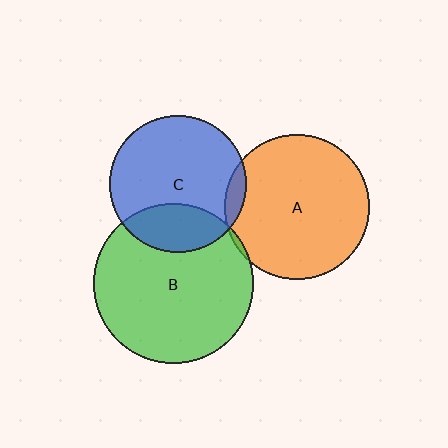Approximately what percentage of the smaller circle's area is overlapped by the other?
Approximately 5%.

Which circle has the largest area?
Circle B (green).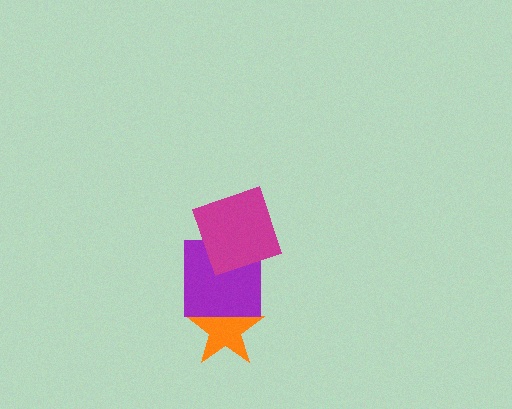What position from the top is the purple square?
The purple square is 2nd from the top.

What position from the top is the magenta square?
The magenta square is 1st from the top.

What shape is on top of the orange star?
The purple square is on top of the orange star.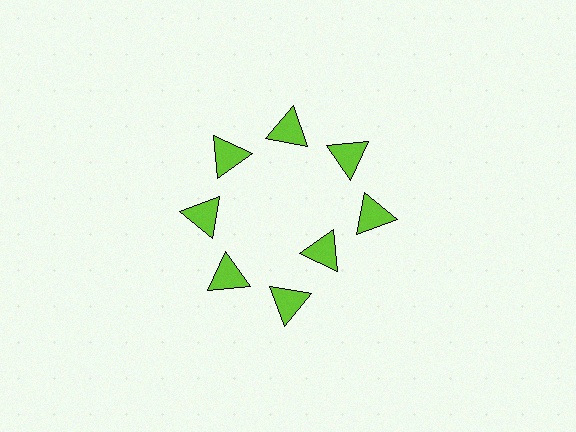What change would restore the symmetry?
The symmetry would be restored by moving it outward, back onto the ring so that all 8 triangles sit at equal angles and equal distance from the center.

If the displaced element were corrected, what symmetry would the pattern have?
It would have 8-fold rotational symmetry — the pattern would map onto itself every 45 degrees.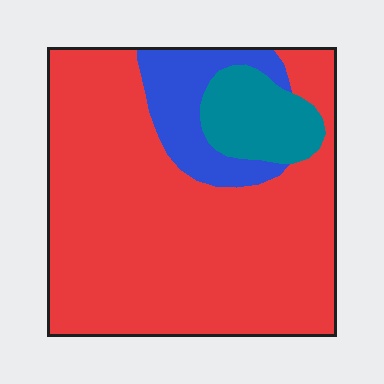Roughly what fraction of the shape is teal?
Teal takes up about one tenth (1/10) of the shape.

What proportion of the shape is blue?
Blue takes up about one eighth (1/8) of the shape.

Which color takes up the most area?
Red, at roughly 75%.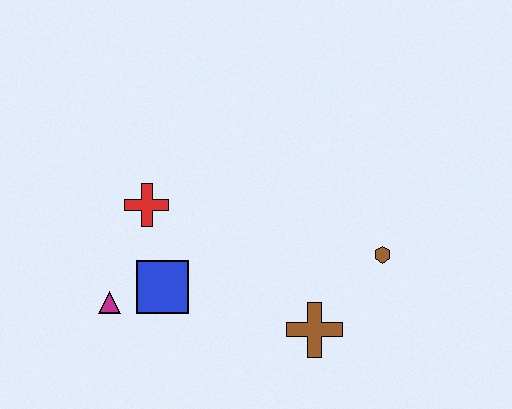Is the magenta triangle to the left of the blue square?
Yes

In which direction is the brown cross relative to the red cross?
The brown cross is to the right of the red cross.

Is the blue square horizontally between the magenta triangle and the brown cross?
Yes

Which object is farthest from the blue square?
The brown hexagon is farthest from the blue square.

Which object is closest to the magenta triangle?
The blue square is closest to the magenta triangle.